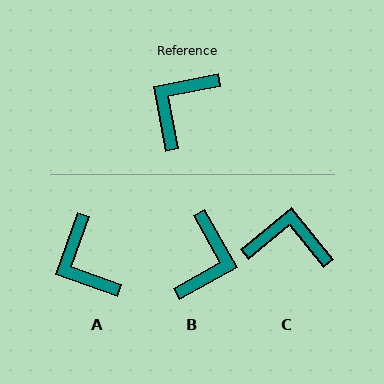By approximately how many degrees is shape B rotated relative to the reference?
Approximately 161 degrees clockwise.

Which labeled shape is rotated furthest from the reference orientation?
B, about 161 degrees away.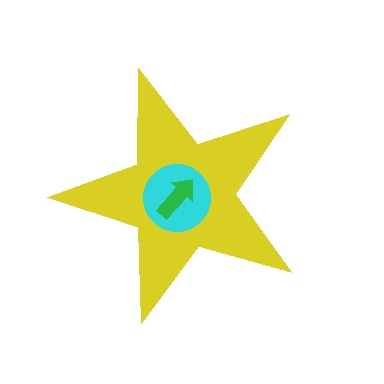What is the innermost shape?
The green arrow.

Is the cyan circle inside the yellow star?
Yes.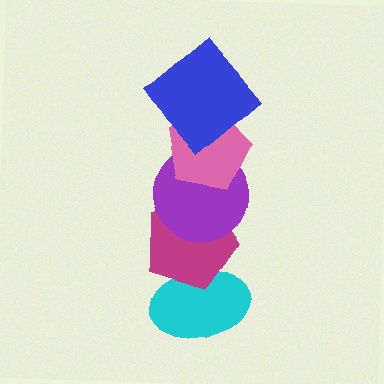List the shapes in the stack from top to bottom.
From top to bottom: the blue diamond, the pink pentagon, the purple circle, the magenta pentagon, the cyan ellipse.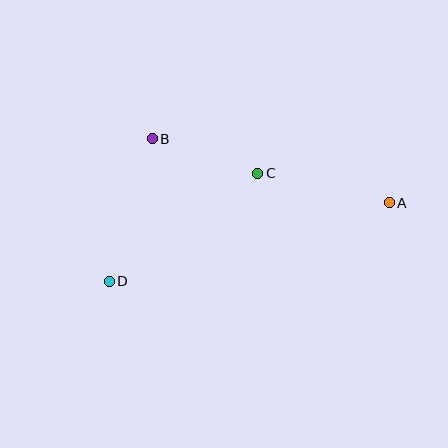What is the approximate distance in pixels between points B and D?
The distance between B and D is approximately 149 pixels.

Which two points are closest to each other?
Points B and C are closest to each other.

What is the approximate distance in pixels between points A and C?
The distance between A and C is approximately 135 pixels.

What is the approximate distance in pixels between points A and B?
The distance between A and B is approximately 246 pixels.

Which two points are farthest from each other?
Points A and D are farthest from each other.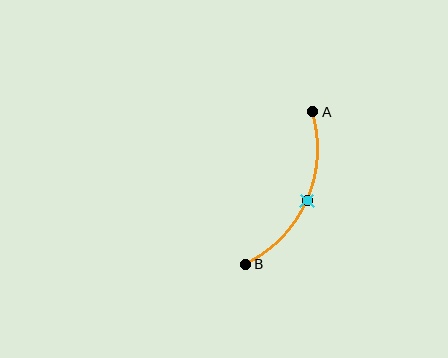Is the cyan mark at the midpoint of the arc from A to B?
Yes. The cyan mark lies on the arc at equal arc-length from both A and B — it is the arc midpoint.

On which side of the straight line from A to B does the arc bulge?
The arc bulges to the right of the straight line connecting A and B.